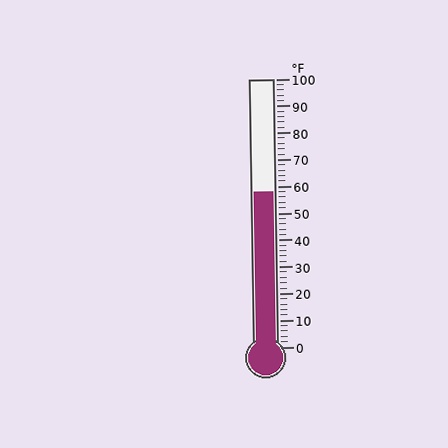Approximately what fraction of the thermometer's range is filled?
The thermometer is filled to approximately 60% of its range.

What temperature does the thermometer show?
The thermometer shows approximately 58°F.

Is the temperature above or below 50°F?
The temperature is above 50°F.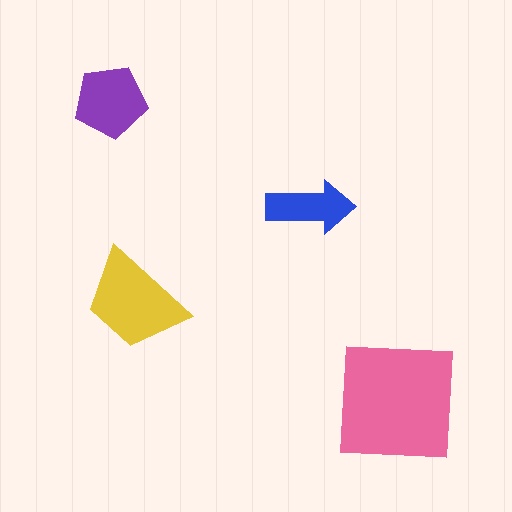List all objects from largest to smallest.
The pink square, the yellow trapezoid, the purple pentagon, the blue arrow.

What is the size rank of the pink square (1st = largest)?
1st.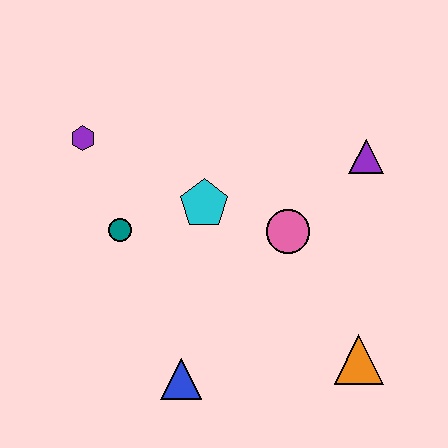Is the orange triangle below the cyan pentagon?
Yes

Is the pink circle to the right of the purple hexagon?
Yes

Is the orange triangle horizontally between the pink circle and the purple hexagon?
No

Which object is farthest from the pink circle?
The purple hexagon is farthest from the pink circle.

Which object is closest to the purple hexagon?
The teal circle is closest to the purple hexagon.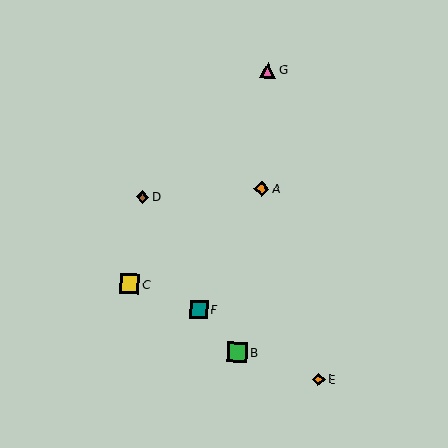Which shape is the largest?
The green square (labeled B) is the largest.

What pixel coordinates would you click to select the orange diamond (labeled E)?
Click at (318, 379) to select the orange diamond E.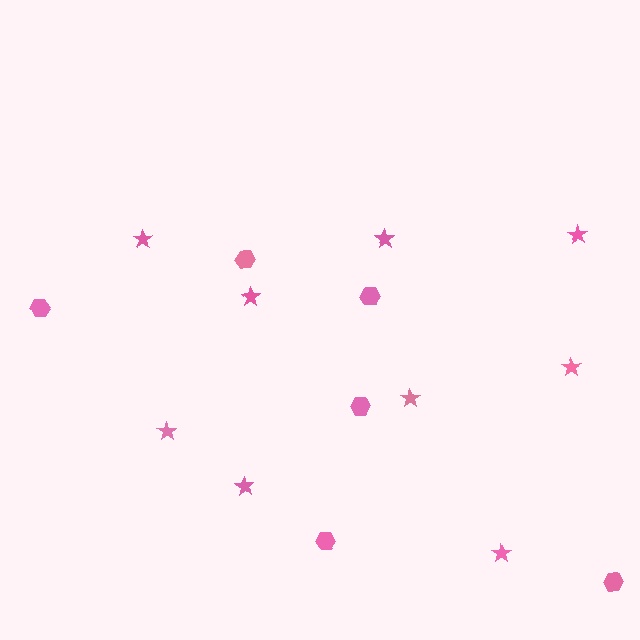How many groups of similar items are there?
There are 2 groups: one group of stars (9) and one group of hexagons (6).